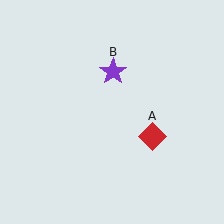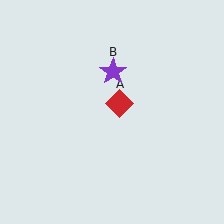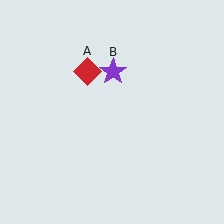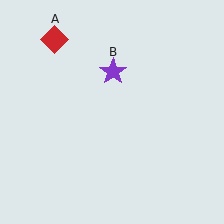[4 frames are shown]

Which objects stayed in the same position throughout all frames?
Purple star (object B) remained stationary.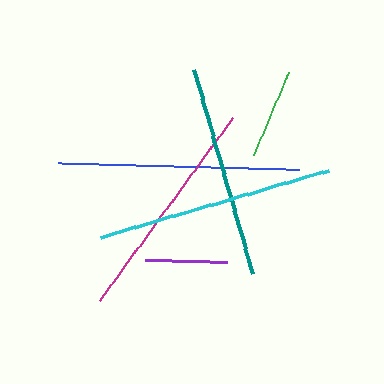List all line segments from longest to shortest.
From longest to shortest: blue, cyan, magenta, teal, green, purple.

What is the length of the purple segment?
The purple segment is approximately 82 pixels long.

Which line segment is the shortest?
The purple line is the shortest at approximately 82 pixels.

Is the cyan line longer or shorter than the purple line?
The cyan line is longer than the purple line.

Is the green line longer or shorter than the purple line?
The green line is longer than the purple line.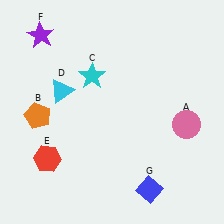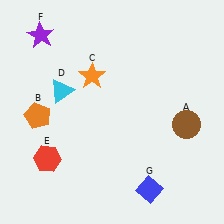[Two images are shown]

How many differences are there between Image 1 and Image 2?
There are 2 differences between the two images.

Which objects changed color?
A changed from pink to brown. C changed from cyan to orange.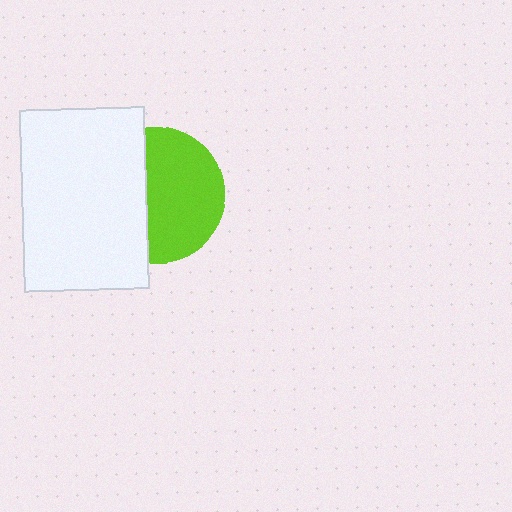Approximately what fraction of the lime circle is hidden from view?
Roughly 42% of the lime circle is hidden behind the white rectangle.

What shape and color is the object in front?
The object in front is a white rectangle.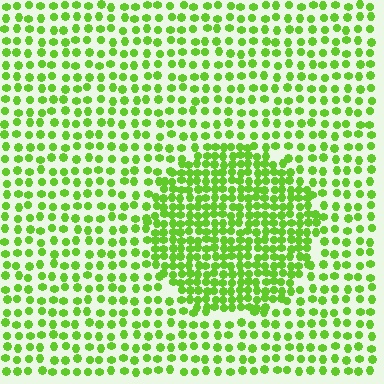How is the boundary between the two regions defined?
The boundary is defined by a change in element density (approximately 2.0x ratio). All elements are the same color, size, and shape.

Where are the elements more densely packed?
The elements are more densely packed inside the circle boundary.